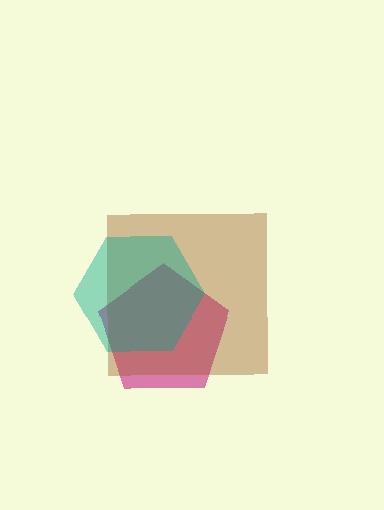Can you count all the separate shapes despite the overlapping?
Yes, there are 3 separate shapes.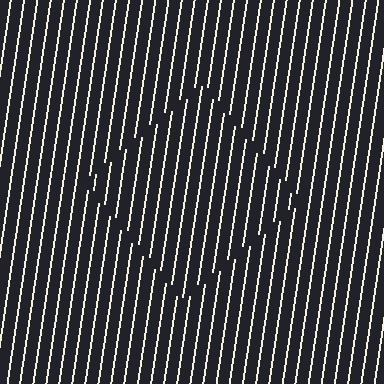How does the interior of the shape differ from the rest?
The interior of the shape contains the same grating, shifted by half a period — the contour is defined by the phase discontinuity where line-ends from the inner and outer gratings abut.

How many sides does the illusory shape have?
4 sides — the line-ends trace a square.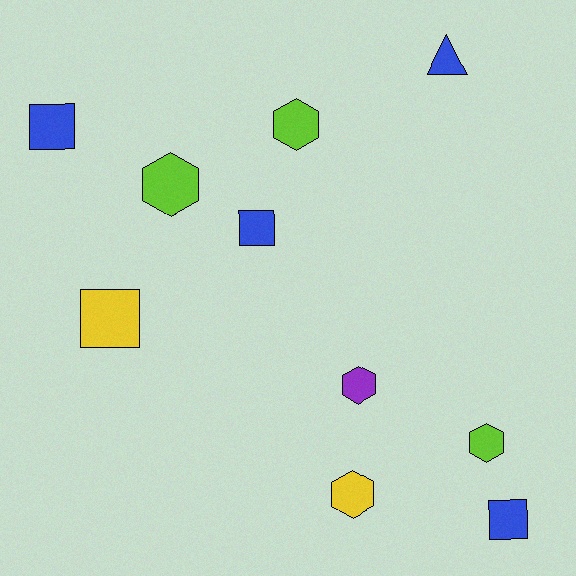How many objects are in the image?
There are 10 objects.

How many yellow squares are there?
There is 1 yellow square.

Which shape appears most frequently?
Hexagon, with 5 objects.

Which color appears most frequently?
Blue, with 4 objects.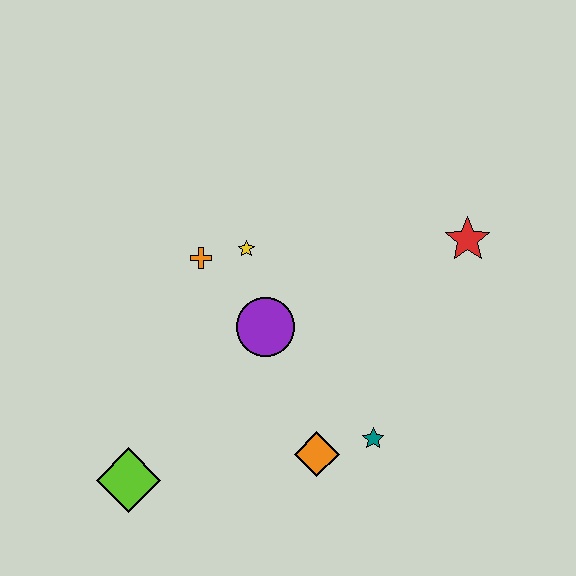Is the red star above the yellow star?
Yes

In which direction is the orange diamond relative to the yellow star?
The orange diamond is below the yellow star.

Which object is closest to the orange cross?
The yellow star is closest to the orange cross.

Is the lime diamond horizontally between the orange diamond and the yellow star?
No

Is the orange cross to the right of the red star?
No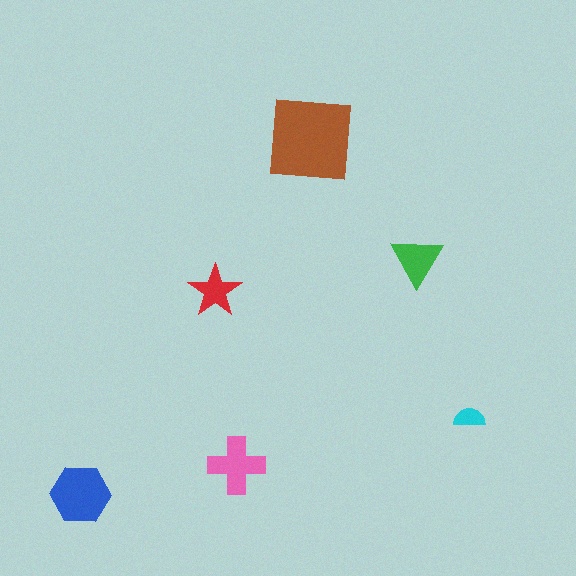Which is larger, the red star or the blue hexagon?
The blue hexagon.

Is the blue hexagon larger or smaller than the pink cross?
Larger.